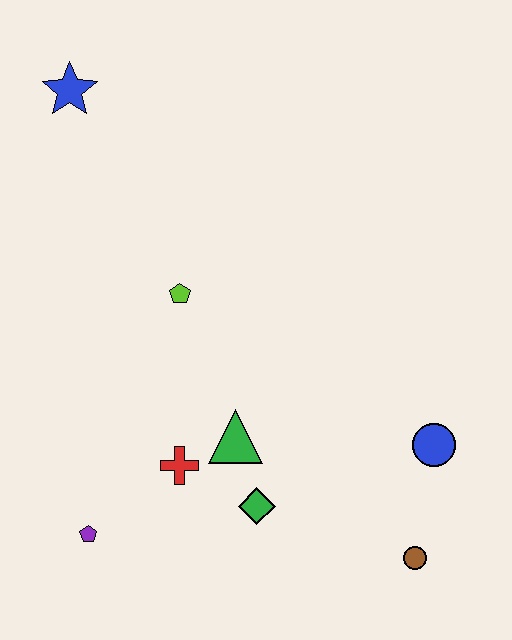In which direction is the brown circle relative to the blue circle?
The brown circle is below the blue circle.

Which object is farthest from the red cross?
The blue star is farthest from the red cross.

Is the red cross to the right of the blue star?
Yes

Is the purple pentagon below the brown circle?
No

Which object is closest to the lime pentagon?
The green triangle is closest to the lime pentagon.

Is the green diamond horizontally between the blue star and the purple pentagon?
No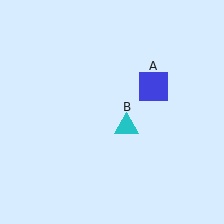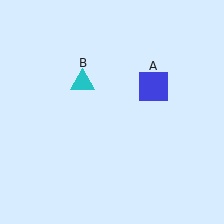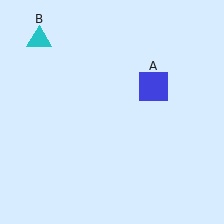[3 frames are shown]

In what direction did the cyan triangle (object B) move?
The cyan triangle (object B) moved up and to the left.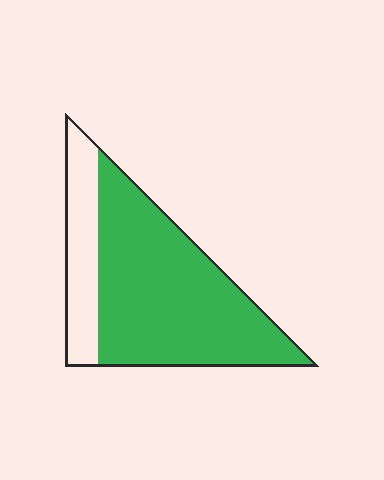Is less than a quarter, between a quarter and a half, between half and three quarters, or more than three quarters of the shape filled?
More than three quarters.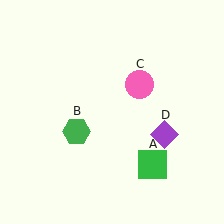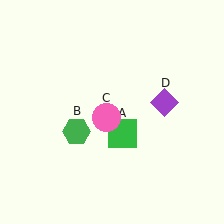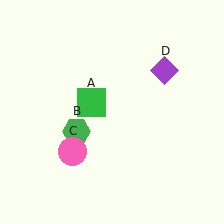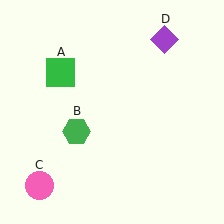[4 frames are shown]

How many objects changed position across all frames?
3 objects changed position: green square (object A), pink circle (object C), purple diamond (object D).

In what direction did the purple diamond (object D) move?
The purple diamond (object D) moved up.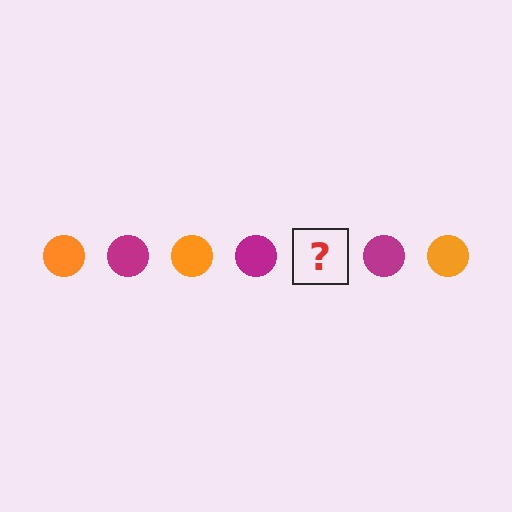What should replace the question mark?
The question mark should be replaced with an orange circle.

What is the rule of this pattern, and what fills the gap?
The rule is that the pattern cycles through orange, magenta circles. The gap should be filled with an orange circle.